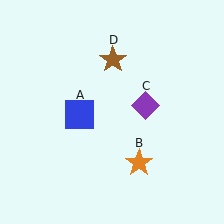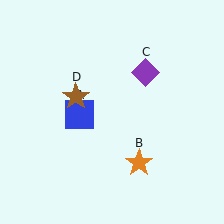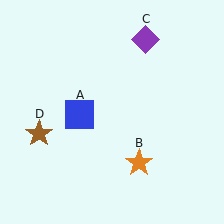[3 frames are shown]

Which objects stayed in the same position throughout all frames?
Blue square (object A) and orange star (object B) remained stationary.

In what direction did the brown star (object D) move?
The brown star (object D) moved down and to the left.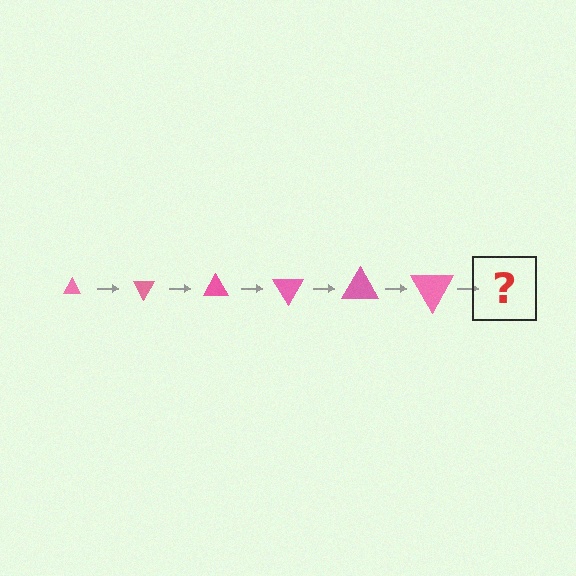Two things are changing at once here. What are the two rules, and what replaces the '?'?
The two rules are that the triangle grows larger each step and it rotates 60 degrees each step. The '?' should be a triangle, larger than the previous one and rotated 360 degrees from the start.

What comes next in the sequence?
The next element should be a triangle, larger than the previous one and rotated 360 degrees from the start.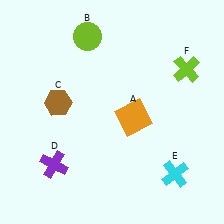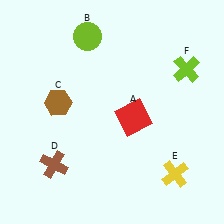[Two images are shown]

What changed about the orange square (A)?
In Image 1, A is orange. In Image 2, it changed to red.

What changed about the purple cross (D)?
In Image 1, D is purple. In Image 2, it changed to brown.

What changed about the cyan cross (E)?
In Image 1, E is cyan. In Image 2, it changed to yellow.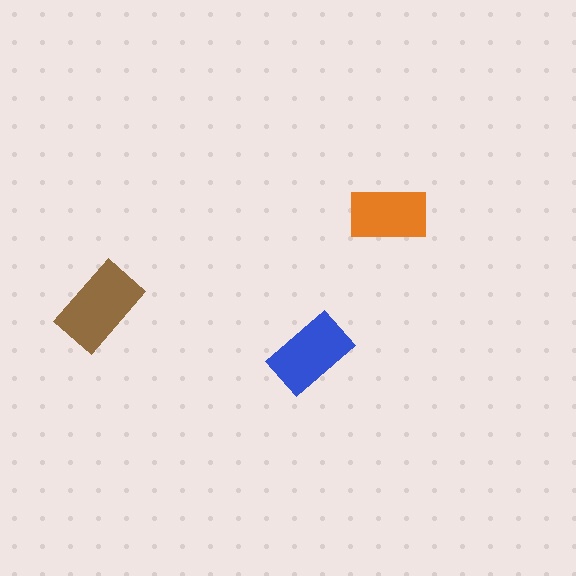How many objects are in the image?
There are 3 objects in the image.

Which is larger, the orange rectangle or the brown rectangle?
The brown one.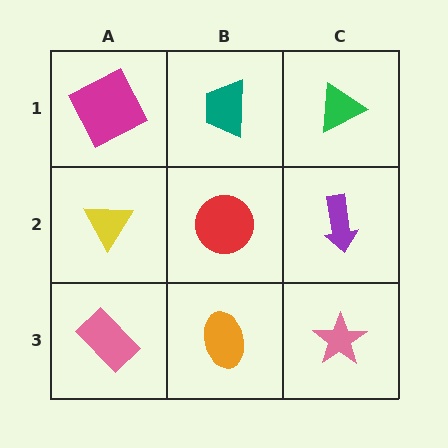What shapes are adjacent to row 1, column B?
A red circle (row 2, column B), a magenta square (row 1, column A), a green triangle (row 1, column C).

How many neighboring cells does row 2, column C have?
3.